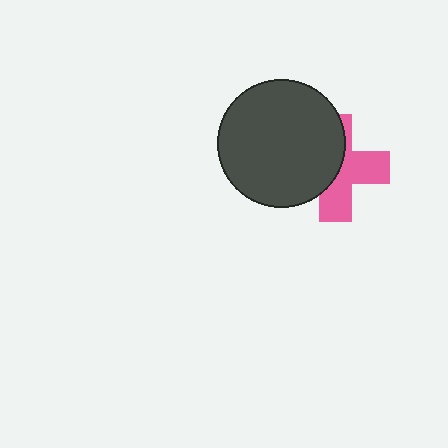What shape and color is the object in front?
The object in front is a dark gray circle.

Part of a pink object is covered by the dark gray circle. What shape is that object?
It is a cross.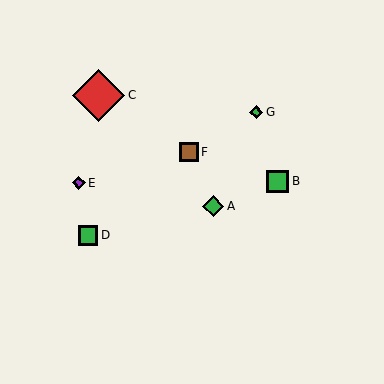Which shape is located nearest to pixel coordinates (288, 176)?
The green square (labeled B) at (278, 181) is nearest to that location.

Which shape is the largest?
The red diamond (labeled C) is the largest.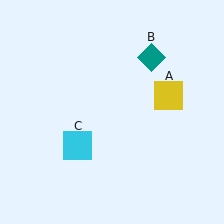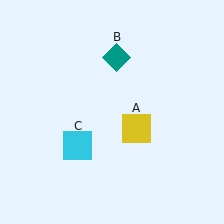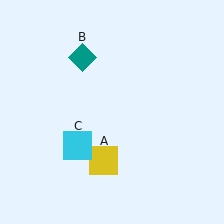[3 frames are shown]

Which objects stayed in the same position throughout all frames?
Cyan square (object C) remained stationary.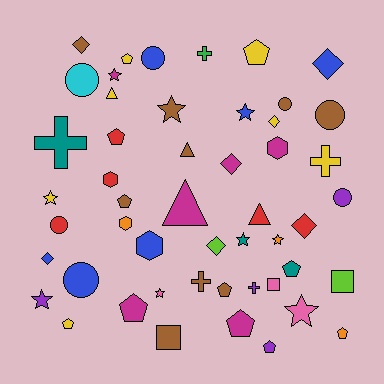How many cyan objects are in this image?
There is 1 cyan object.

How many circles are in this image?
There are 7 circles.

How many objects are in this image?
There are 50 objects.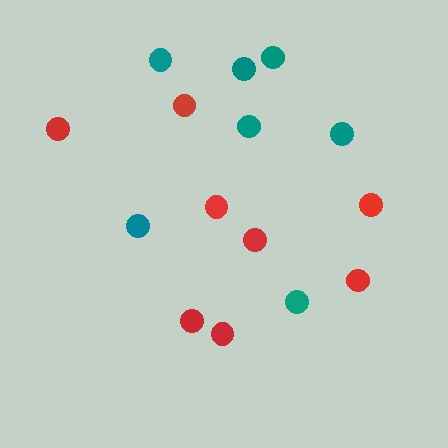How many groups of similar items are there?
There are 2 groups: one group of teal circles (7) and one group of red circles (8).